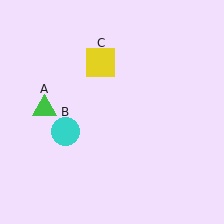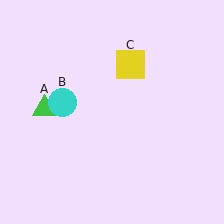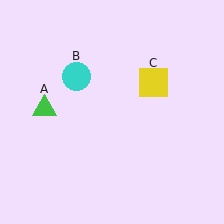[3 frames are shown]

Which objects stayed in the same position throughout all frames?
Green triangle (object A) remained stationary.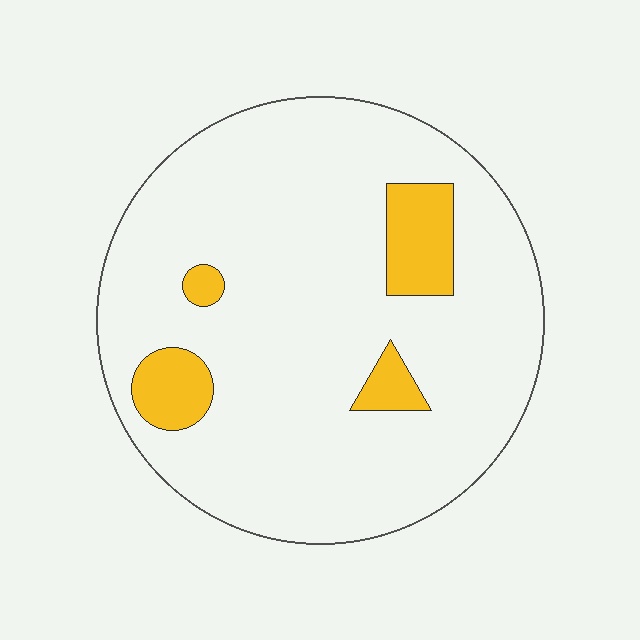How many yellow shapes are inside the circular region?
4.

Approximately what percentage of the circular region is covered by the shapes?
Approximately 10%.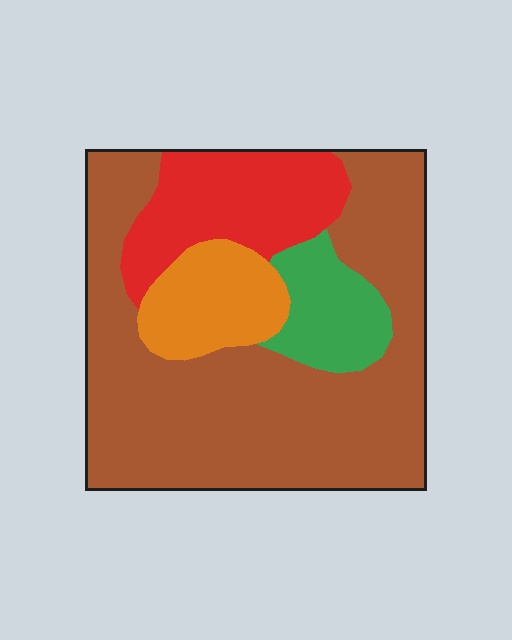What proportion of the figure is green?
Green takes up about one tenth (1/10) of the figure.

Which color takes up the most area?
Brown, at roughly 60%.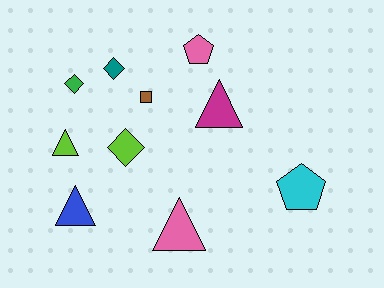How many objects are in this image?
There are 10 objects.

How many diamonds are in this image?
There are 3 diamonds.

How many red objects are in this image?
There are no red objects.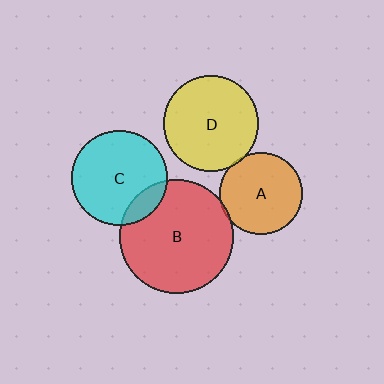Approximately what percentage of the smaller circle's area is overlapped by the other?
Approximately 15%.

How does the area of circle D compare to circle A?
Approximately 1.4 times.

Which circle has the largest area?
Circle B (red).